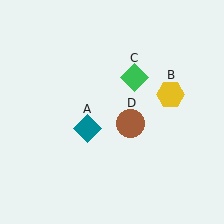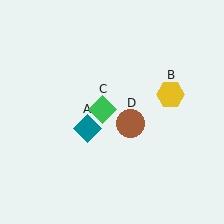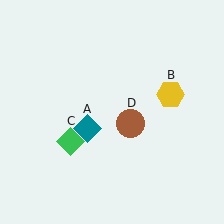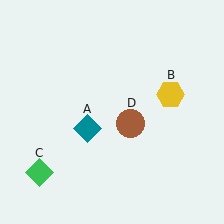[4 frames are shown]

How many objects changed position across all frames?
1 object changed position: green diamond (object C).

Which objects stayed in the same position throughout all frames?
Teal diamond (object A) and yellow hexagon (object B) and brown circle (object D) remained stationary.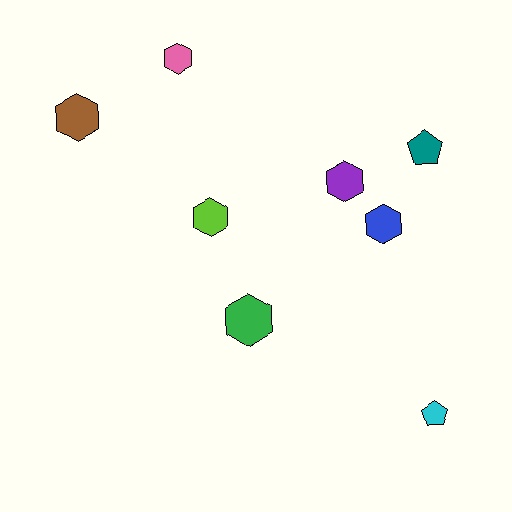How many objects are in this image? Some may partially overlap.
There are 8 objects.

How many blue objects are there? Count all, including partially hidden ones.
There is 1 blue object.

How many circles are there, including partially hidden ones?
There are no circles.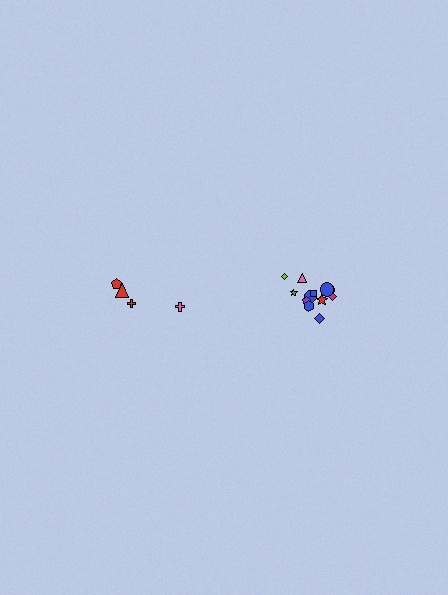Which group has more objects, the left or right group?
The right group.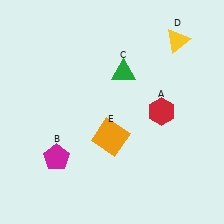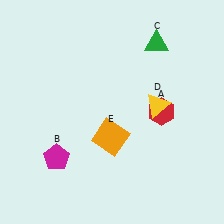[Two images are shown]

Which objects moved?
The objects that moved are: the green triangle (C), the yellow triangle (D).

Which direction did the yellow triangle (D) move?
The yellow triangle (D) moved down.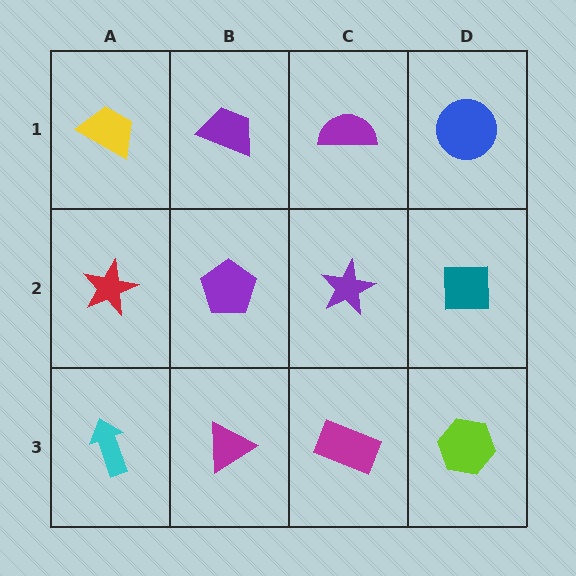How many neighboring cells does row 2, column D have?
3.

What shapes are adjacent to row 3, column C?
A purple star (row 2, column C), a magenta triangle (row 3, column B), a lime hexagon (row 3, column D).